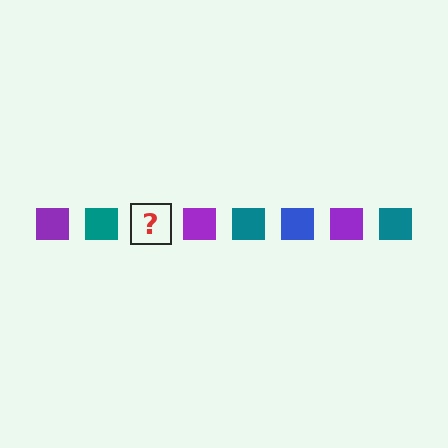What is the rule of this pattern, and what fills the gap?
The rule is that the pattern cycles through purple, teal, blue squares. The gap should be filled with a blue square.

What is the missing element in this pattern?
The missing element is a blue square.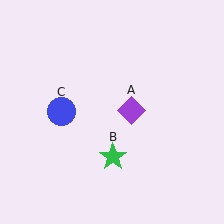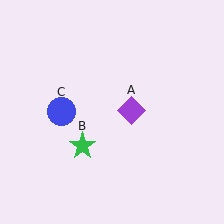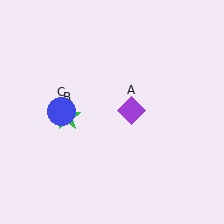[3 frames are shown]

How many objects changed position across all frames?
1 object changed position: green star (object B).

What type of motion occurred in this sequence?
The green star (object B) rotated clockwise around the center of the scene.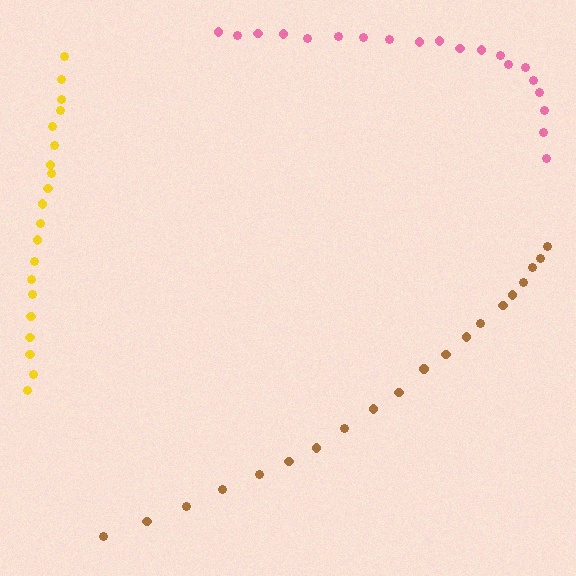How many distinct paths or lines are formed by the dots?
There are 3 distinct paths.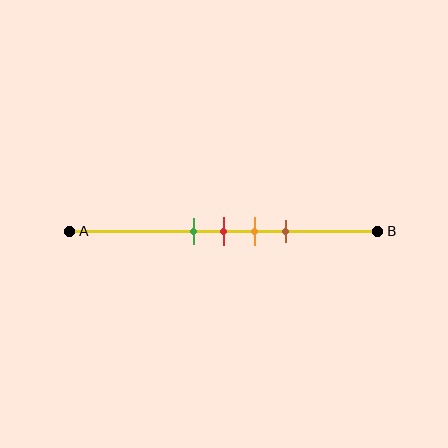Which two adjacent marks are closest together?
The green and red marks are the closest adjacent pair.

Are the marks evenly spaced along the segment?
Yes, the marks are approximately evenly spaced.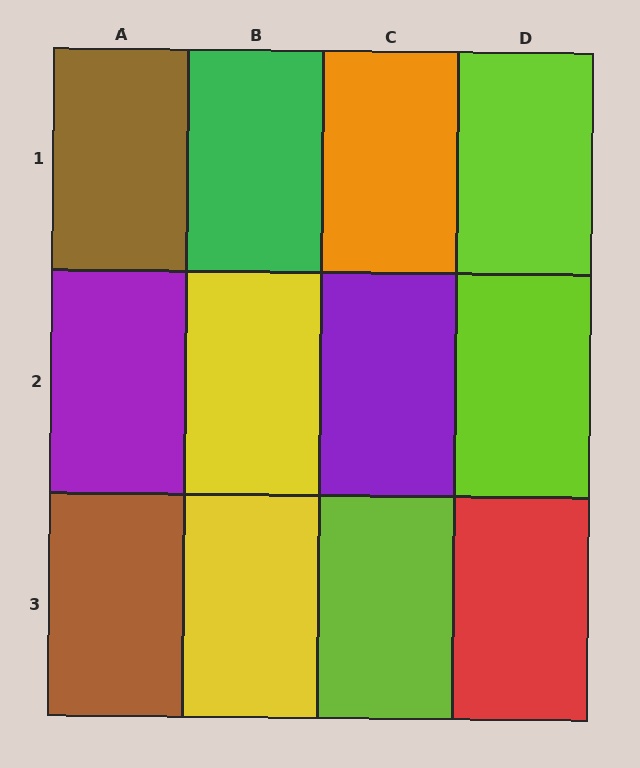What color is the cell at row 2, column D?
Lime.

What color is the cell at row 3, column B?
Yellow.